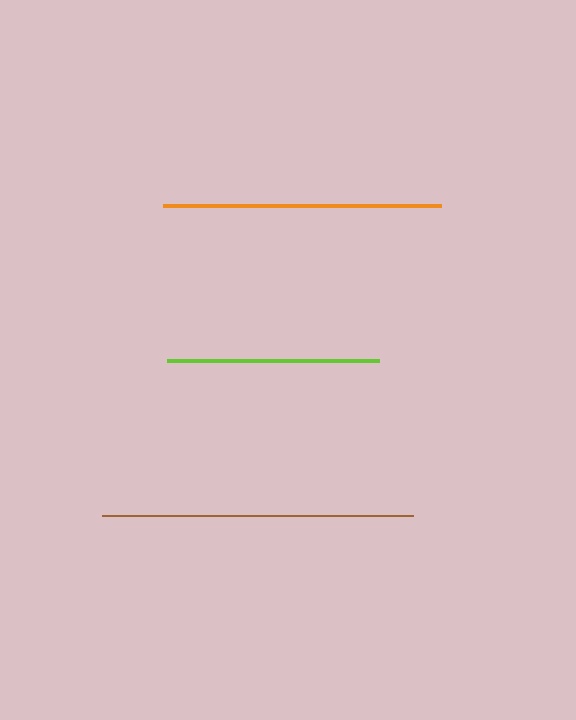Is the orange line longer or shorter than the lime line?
The orange line is longer than the lime line.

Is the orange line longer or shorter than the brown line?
The brown line is longer than the orange line.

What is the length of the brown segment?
The brown segment is approximately 311 pixels long.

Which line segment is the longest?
The brown line is the longest at approximately 311 pixels.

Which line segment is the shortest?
The lime line is the shortest at approximately 211 pixels.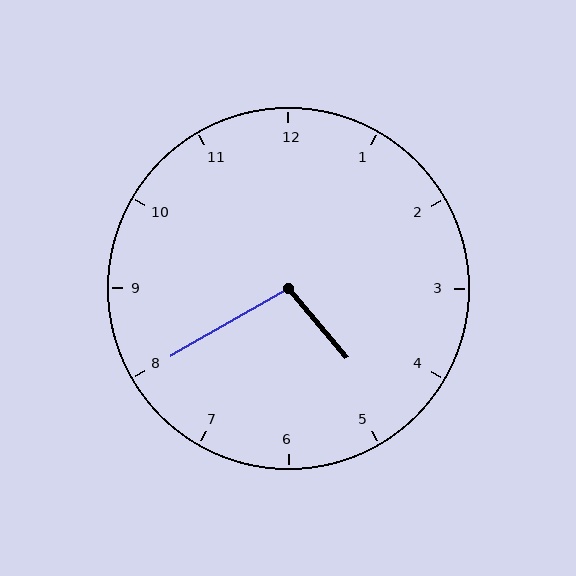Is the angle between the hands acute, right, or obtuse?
It is obtuse.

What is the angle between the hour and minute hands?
Approximately 100 degrees.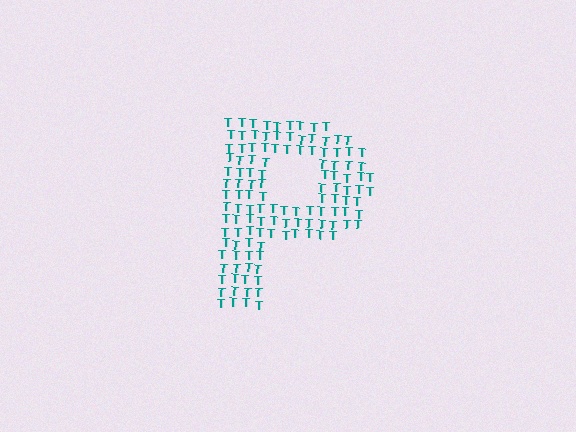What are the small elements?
The small elements are letter T's.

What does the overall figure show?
The overall figure shows the letter P.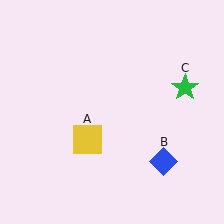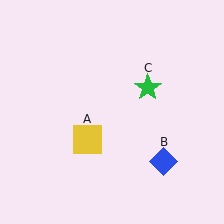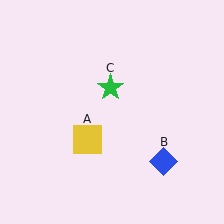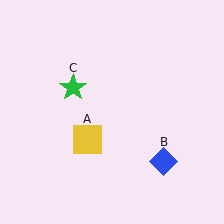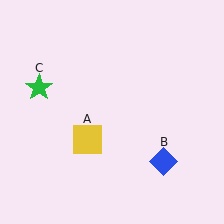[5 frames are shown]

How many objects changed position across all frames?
1 object changed position: green star (object C).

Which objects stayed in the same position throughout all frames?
Yellow square (object A) and blue diamond (object B) remained stationary.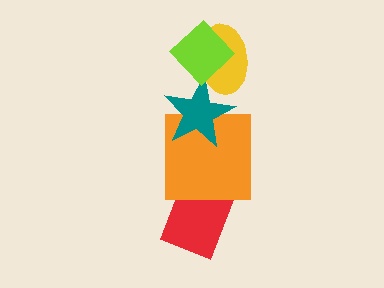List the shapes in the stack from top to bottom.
From top to bottom: the lime diamond, the yellow ellipse, the teal star, the orange square, the red rectangle.